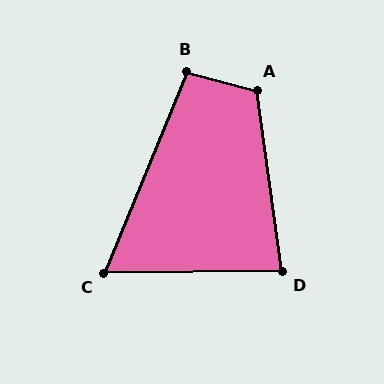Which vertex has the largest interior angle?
A, at approximately 113 degrees.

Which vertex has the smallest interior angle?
C, at approximately 67 degrees.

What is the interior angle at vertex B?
Approximately 97 degrees (obtuse).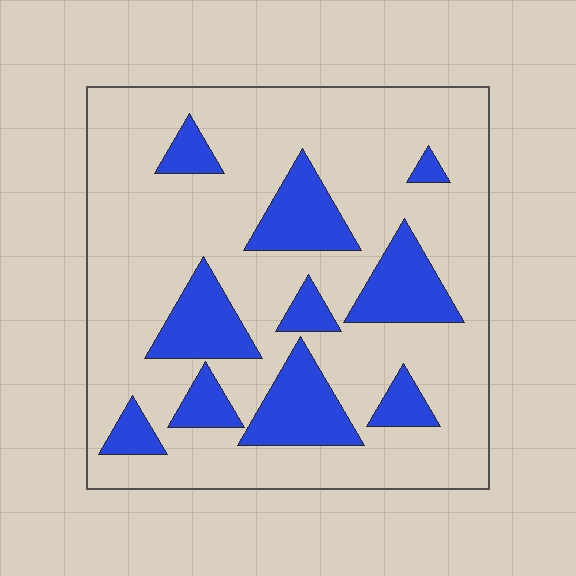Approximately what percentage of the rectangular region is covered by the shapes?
Approximately 25%.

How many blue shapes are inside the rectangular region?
10.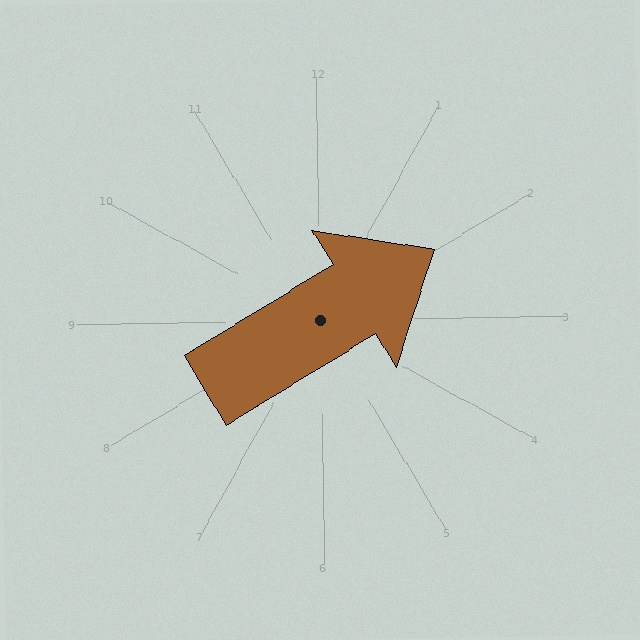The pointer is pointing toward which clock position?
Roughly 2 o'clock.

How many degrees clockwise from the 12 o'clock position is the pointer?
Approximately 59 degrees.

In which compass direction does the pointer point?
Northeast.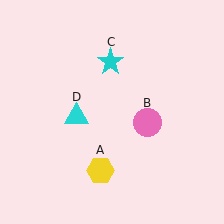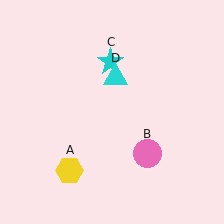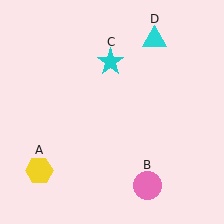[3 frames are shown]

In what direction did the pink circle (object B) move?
The pink circle (object B) moved down.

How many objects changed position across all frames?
3 objects changed position: yellow hexagon (object A), pink circle (object B), cyan triangle (object D).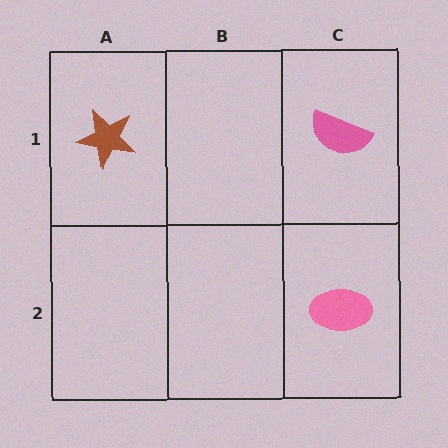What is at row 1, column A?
A brown star.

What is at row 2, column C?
A pink ellipse.